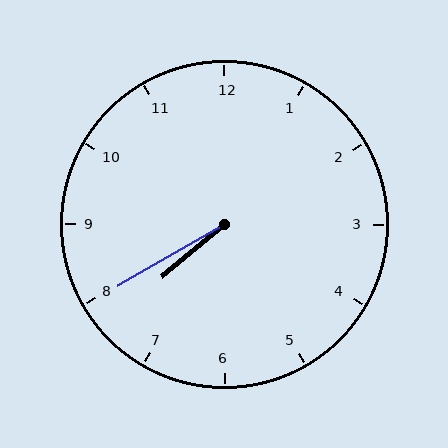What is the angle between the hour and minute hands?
Approximately 10 degrees.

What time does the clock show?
7:40.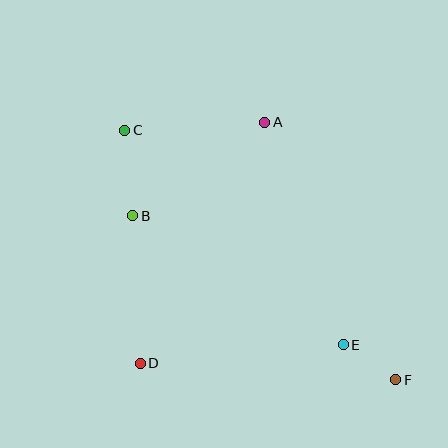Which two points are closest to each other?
Points E and F are closest to each other.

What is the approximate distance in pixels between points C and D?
The distance between C and D is approximately 234 pixels.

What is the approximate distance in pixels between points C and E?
The distance between C and E is approximately 306 pixels.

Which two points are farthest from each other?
Points C and F are farthest from each other.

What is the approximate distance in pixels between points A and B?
The distance between A and B is approximately 162 pixels.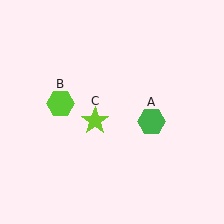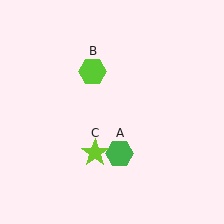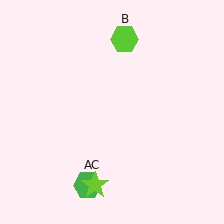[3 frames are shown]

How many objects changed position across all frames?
3 objects changed position: green hexagon (object A), lime hexagon (object B), lime star (object C).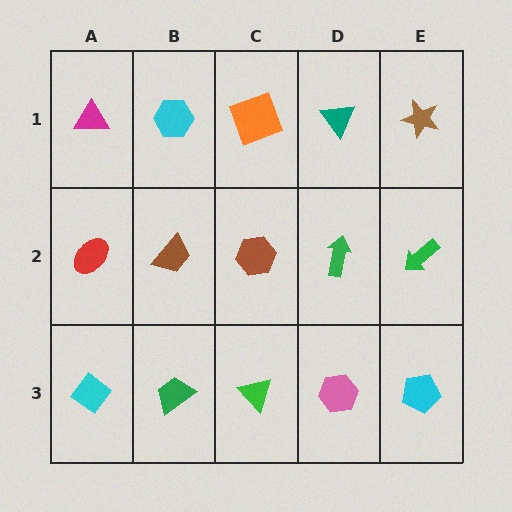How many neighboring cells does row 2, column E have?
3.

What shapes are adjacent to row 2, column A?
A magenta triangle (row 1, column A), a cyan diamond (row 3, column A), a brown trapezoid (row 2, column B).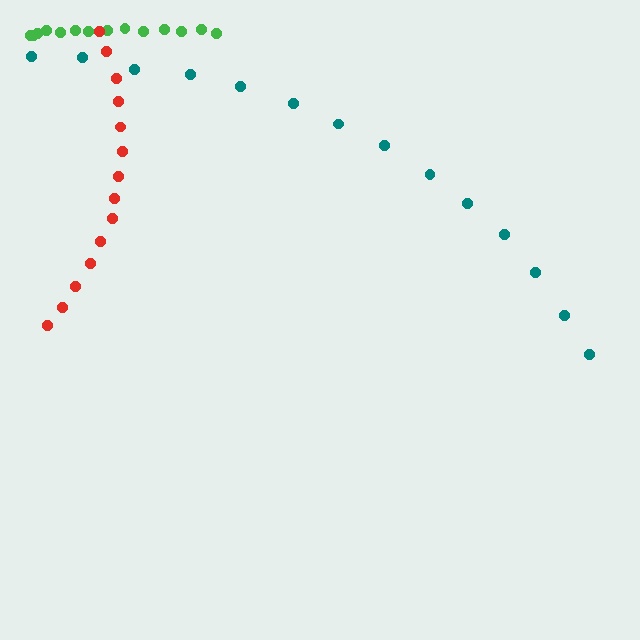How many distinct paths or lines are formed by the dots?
There are 3 distinct paths.